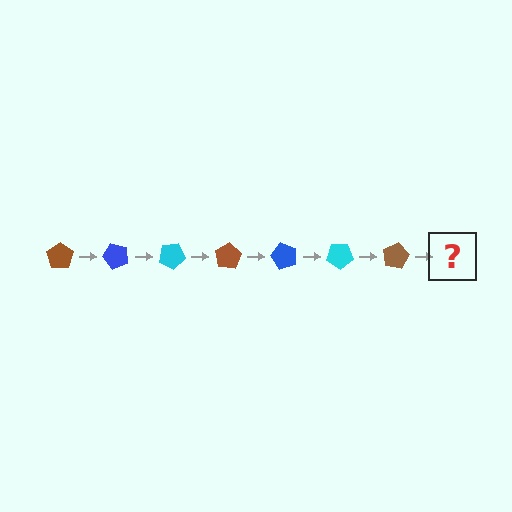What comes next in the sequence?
The next element should be a blue pentagon, rotated 350 degrees from the start.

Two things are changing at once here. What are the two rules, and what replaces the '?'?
The two rules are that it rotates 50 degrees each step and the color cycles through brown, blue, and cyan. The '?' should be a blue pentagon, rotated 350 degrees from the start.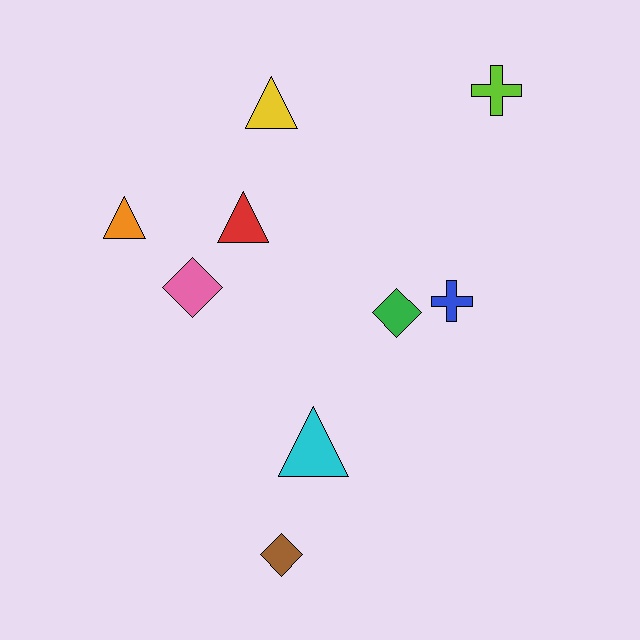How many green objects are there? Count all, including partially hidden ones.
There is 1 green object.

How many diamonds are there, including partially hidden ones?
There are 3 diamonds.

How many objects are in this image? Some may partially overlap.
There are 9 objects.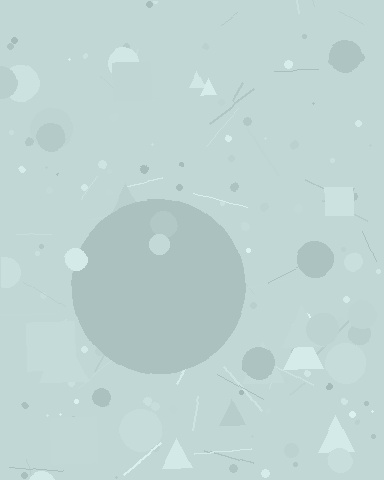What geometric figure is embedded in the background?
A circle is embedded in the background.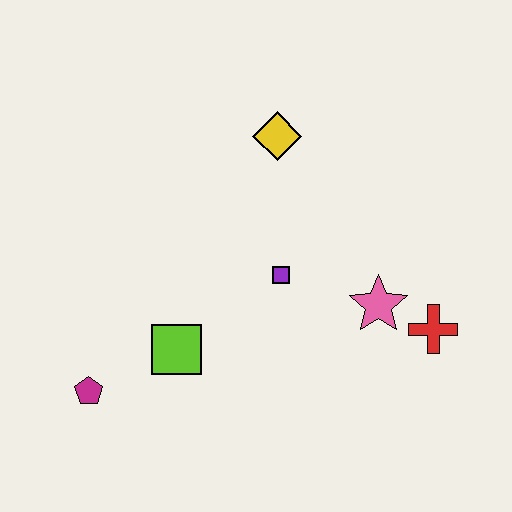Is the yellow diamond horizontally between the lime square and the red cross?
Yes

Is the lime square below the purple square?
Yes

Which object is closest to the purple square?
The pink star is closest to the purple square.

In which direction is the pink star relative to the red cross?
The pink star is to the left of the red cross.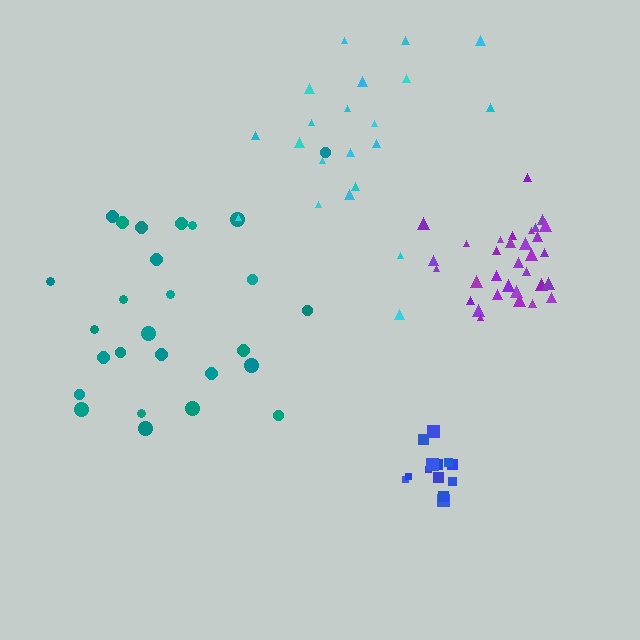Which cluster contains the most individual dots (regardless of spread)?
Purple (32).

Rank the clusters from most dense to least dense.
purple, blue, teal, cyan.